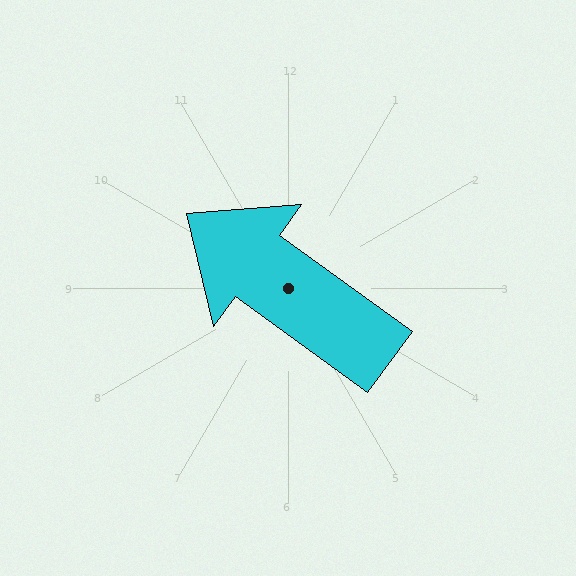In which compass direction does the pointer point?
Northwest.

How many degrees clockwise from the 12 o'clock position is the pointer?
Approximately 306 degrees.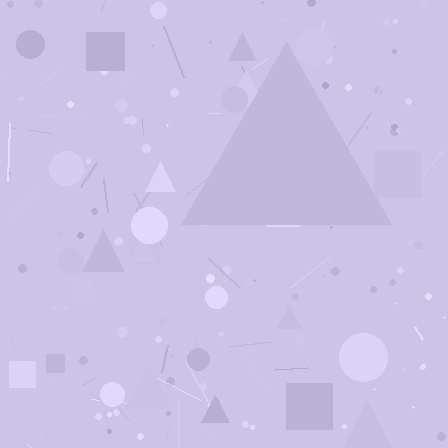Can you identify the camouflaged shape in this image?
The camouflaged shape is a triangle.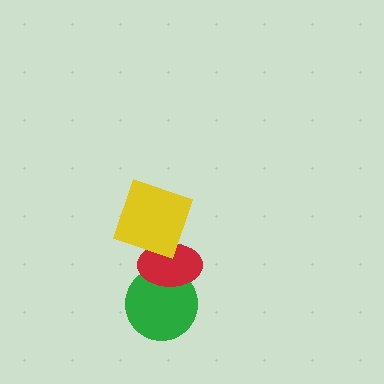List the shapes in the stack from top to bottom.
From top to bottom: the yellow square, the red ellipse, the green circle.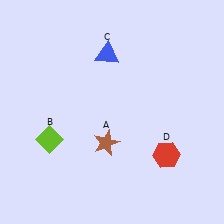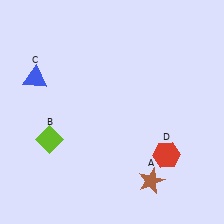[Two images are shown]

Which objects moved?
The objects that moved are: the brown star (A), the blue triangle (C).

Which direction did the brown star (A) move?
The brown star (A) moved right.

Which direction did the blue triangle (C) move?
The blue triangle (C) moved left.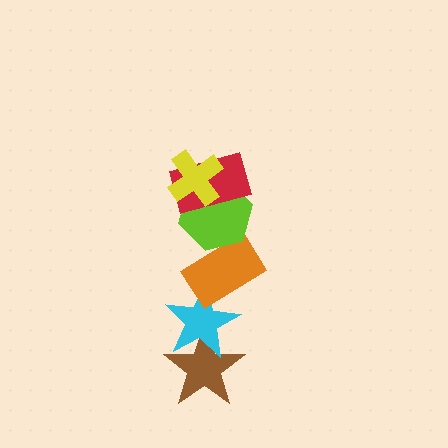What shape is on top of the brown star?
The cyan star is on top of the brown star.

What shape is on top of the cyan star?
The orange rectangle is on top of the cyan star.